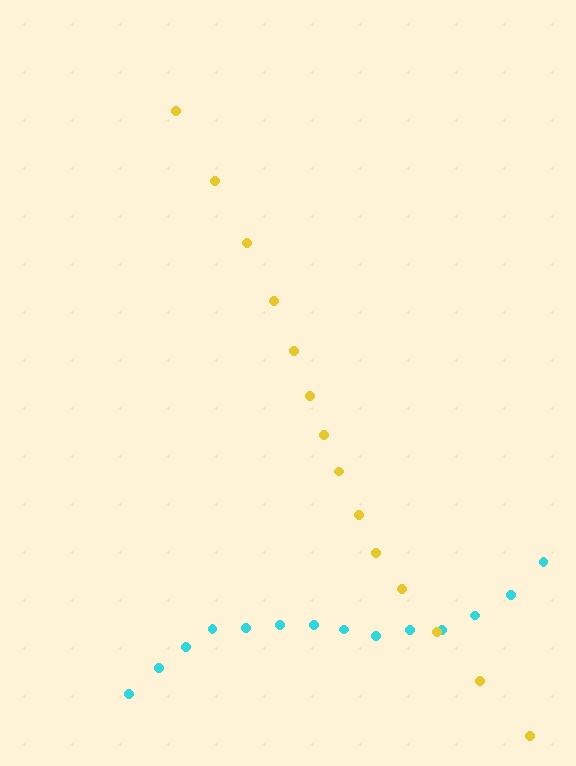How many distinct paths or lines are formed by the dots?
There are 2 distinct paths.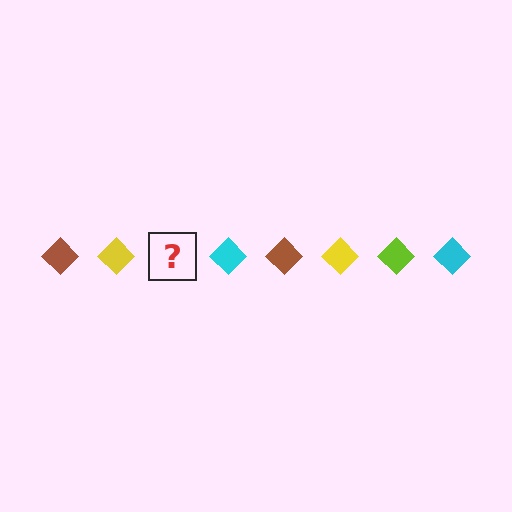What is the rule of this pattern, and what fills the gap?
The rule is that the pattern cycles through brown, yellow, lime, cyan diamonds. The gap should be filled with a lime diamond.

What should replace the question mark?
The question mark should be replaced with a lime diamond.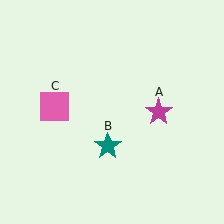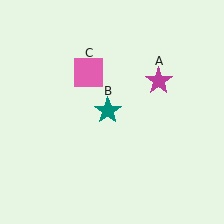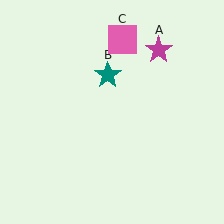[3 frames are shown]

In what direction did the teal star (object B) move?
The teal star (object B) moved up.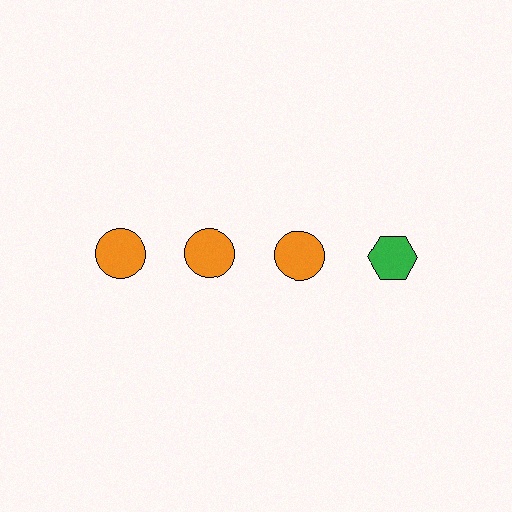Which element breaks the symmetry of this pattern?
The green hexagon in the top row, second from right column breaks the symmetry. All other shapes are orange circles.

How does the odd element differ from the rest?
It differs in both color (green instead of orange) and shape (hexagon instead of circle).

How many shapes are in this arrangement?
There are 4 shapes arranged in a grid pattern.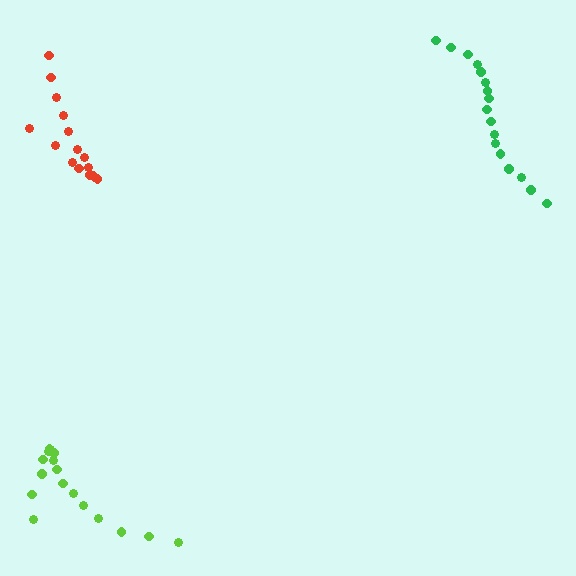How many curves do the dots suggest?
There are 3 distinct paths.